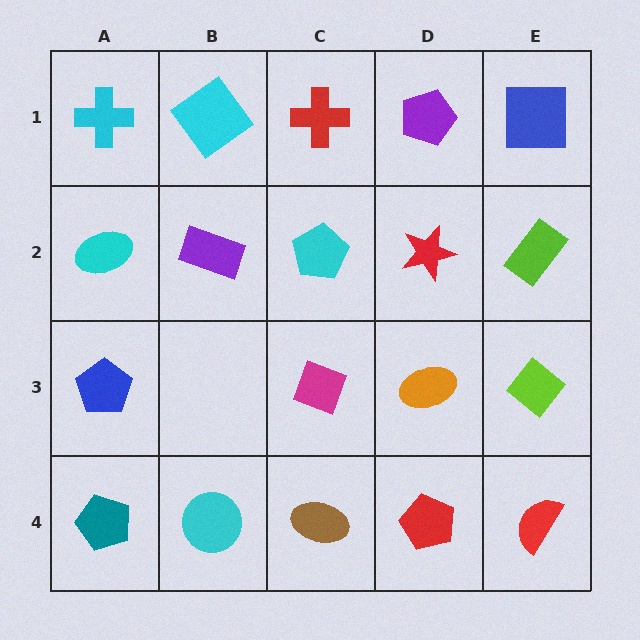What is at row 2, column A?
A cyan ellipse.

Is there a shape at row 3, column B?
No, that cell is empty.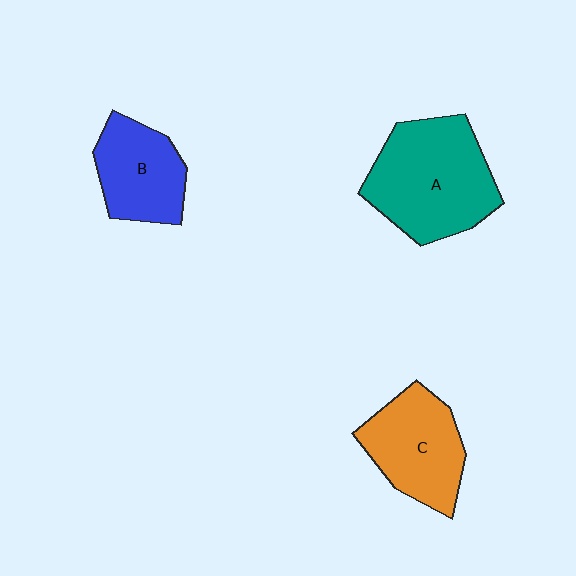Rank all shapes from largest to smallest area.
From largest to smallest: A (teal), C (orange), B (blue).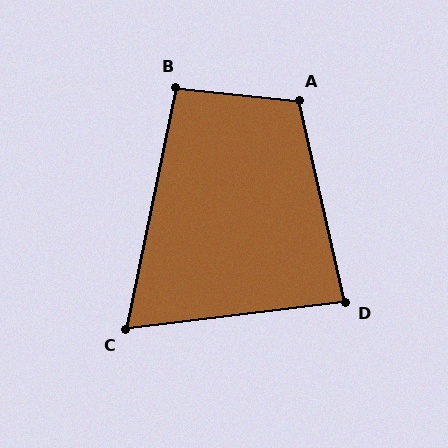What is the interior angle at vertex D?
Approximately 84 degrees (acute).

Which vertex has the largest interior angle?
A, at approximately 109 degrees.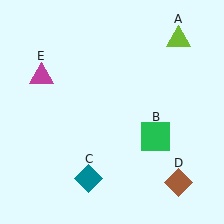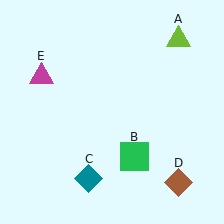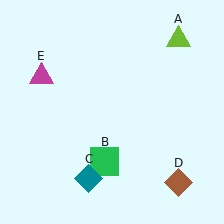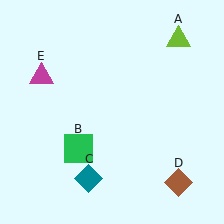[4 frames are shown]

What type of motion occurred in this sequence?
The green square (object B) rotated clockwise around the center of the scene.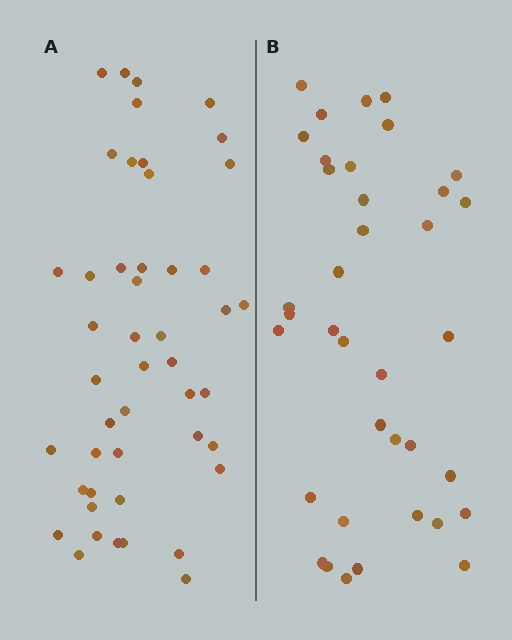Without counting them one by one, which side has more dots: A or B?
Region A (the left region) has more dots.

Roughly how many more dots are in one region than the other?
Region A has roughly 10 or so more dots than region B.